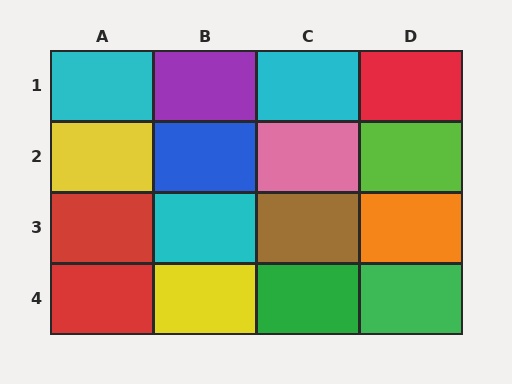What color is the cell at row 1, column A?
Cyan.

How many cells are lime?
1 cell is lime.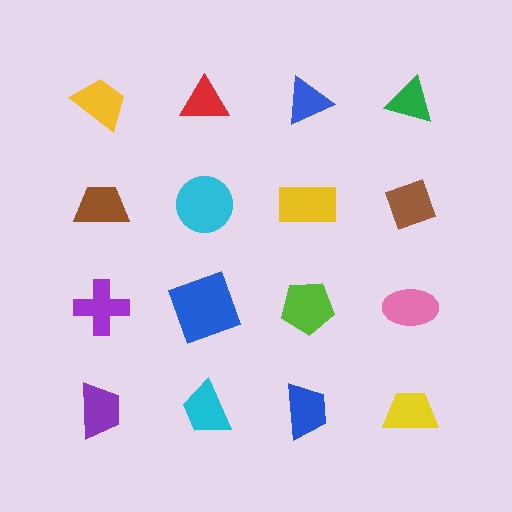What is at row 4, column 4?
A yellow trapezoid.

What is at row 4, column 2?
A cyan trapezoid.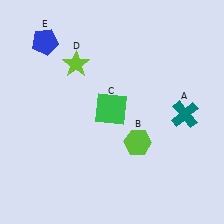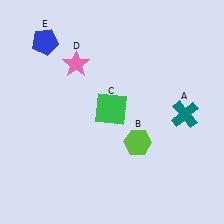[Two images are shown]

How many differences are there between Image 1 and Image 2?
There is 1 difference between the two images.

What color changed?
The star (D) changed from lime in Image 1 to pink in Image 2.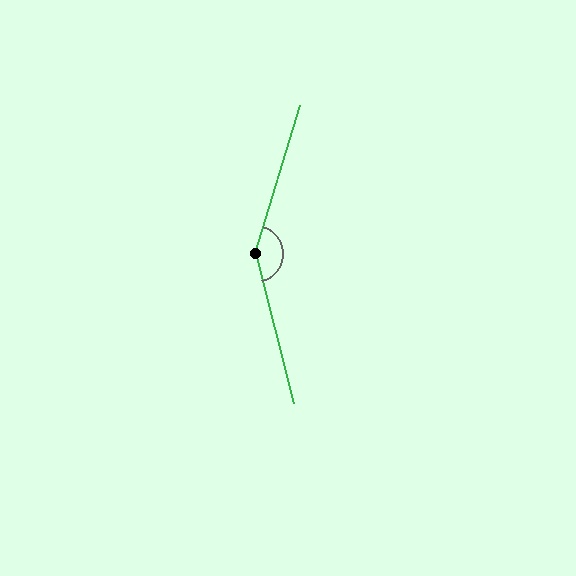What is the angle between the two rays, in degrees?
Approximately 149 degrees.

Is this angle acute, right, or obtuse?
It is obtuse.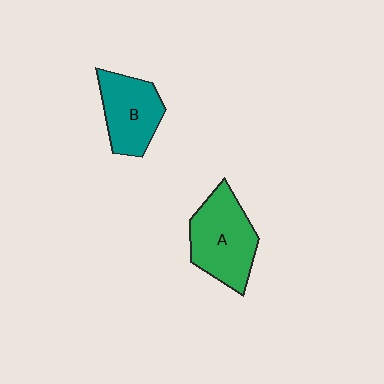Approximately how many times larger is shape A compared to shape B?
Approximately 1.2 times.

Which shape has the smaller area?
Shape B (teal).